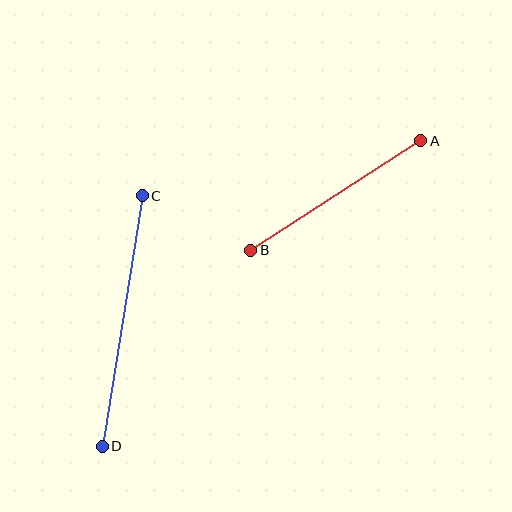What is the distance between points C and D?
The distance is approximately 254 pixels.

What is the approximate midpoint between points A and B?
The midpoint is at approximately (336, 195) pixels.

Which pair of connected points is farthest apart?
Points C and D are farthest apart.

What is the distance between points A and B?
The distance is approximately 202 pixels.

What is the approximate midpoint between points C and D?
The midpoint is at approximately (122, 321) pixels.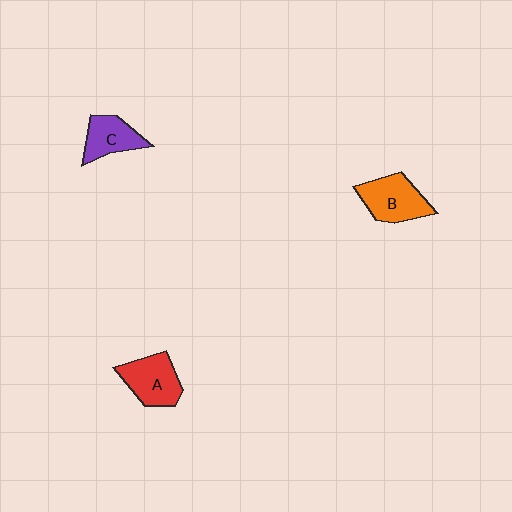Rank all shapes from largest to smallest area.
From largest to smallest: B (orange), A (red), C (purple).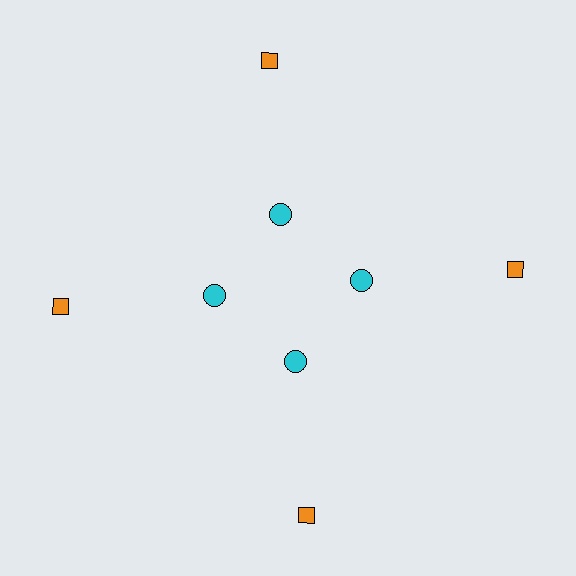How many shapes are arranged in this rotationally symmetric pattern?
There are 8 shapes, arranged in 4 groups of 2.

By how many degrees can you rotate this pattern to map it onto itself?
The pattern maps onto itself every 90 degrees of rotation.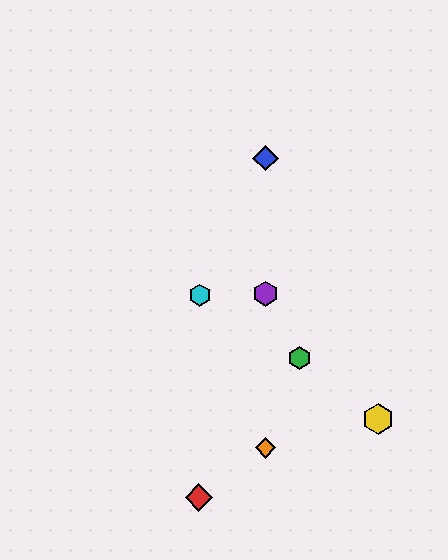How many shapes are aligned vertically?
3 shapes (the blue diamond, the purple hexagon, the orange diamond) are aligned vertically.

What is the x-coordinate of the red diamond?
The red diamond is at x≈199.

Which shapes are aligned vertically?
The blue diamond, the purple hexagon, the orange diamond are aligned vertically.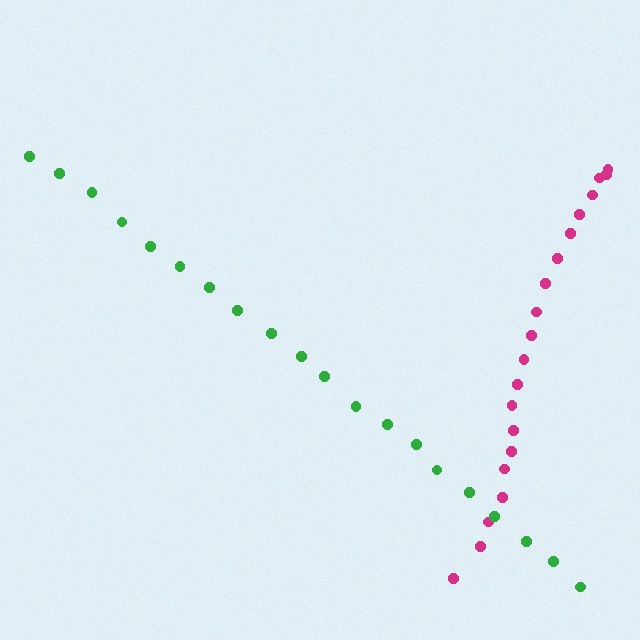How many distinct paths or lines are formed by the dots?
There are 2 distinct paths.